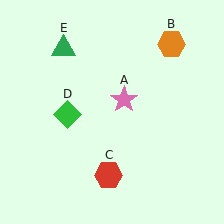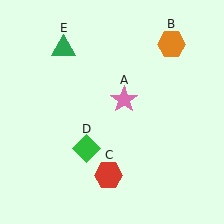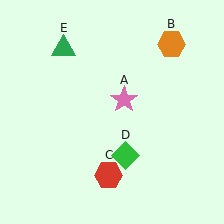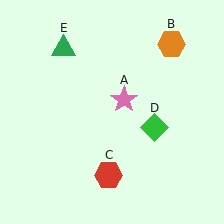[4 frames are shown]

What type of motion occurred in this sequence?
The green diamond (object D) rotated counterclockwise around the center of the scene.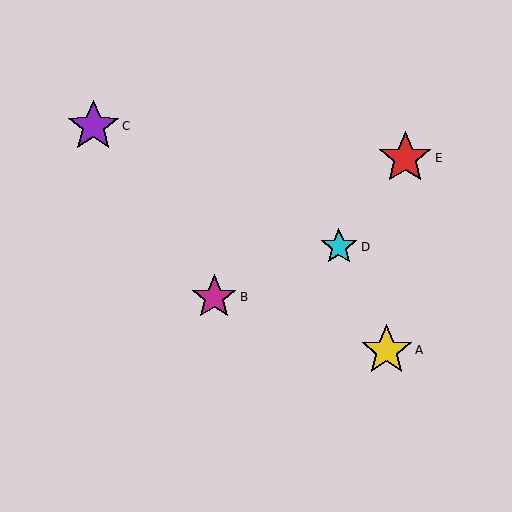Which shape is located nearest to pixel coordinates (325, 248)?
The cyan star (labeled D) at (339, 247) is nearest to that location.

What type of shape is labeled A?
Shape A is a yellow star.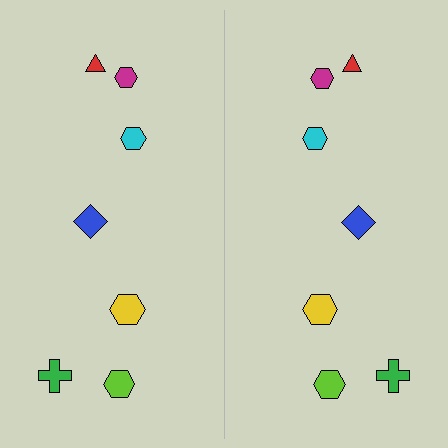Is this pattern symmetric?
Yes, this pattern has bilateral (reflection) symmetry.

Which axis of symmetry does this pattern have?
The pattern has a vertical axis of symmetry running through the center of the image.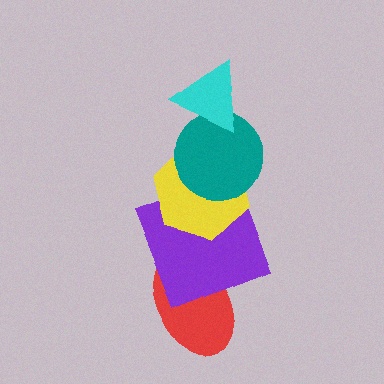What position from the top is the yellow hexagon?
The yellow hexagon is 3rd from the top.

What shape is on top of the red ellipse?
The purple square is on top of the red ellipse.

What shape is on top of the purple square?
The yellow hexagon is on top of the purple square.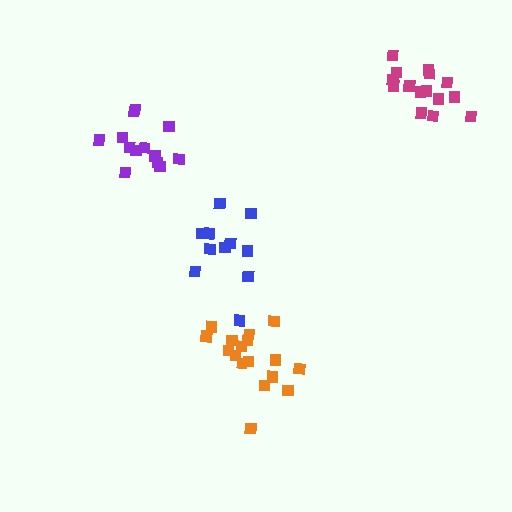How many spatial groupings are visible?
There are 4 spatial groupings.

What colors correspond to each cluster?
The clusters are colored: orange, purple, magenta, blue.